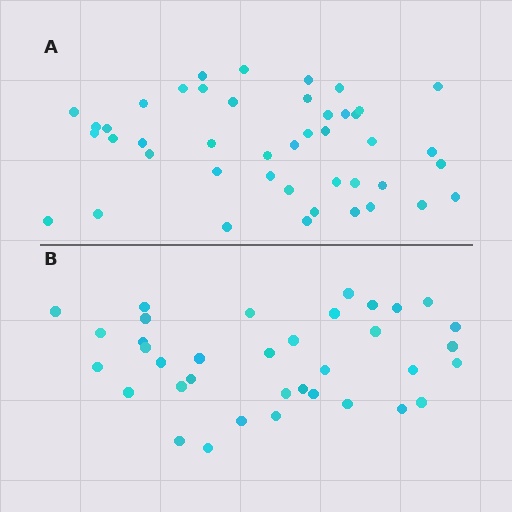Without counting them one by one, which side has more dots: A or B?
Region A (the top region) has more dots.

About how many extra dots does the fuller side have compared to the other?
Region A has roughly 8 or so more dots than region B.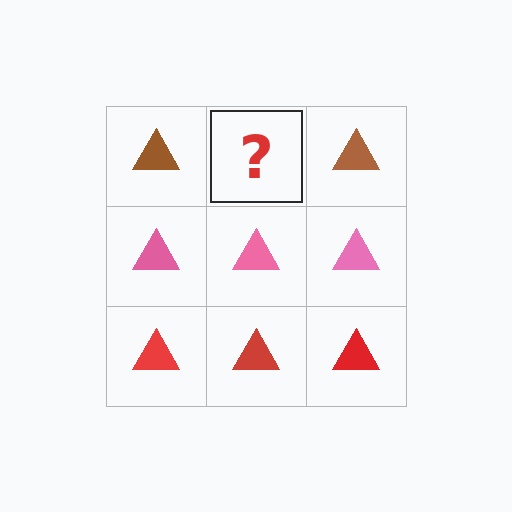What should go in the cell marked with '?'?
The missing cell should contain a brown triangle.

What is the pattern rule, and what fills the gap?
The rule is that each row has a consistent color. The gap should be filled with a brown triangle.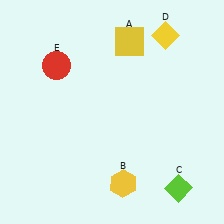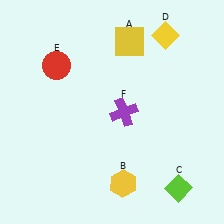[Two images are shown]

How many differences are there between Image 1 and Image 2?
There is 1 difference between the two images.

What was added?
A purple cross (F) was added in Image 2.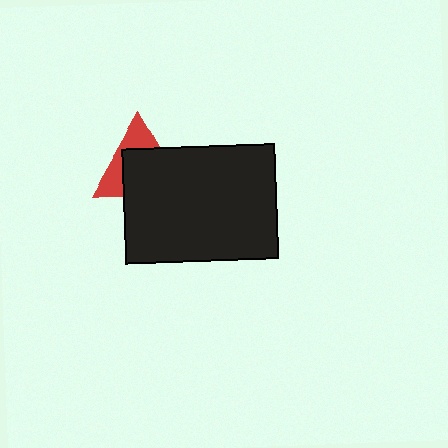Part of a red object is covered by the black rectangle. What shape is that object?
It is a triangle.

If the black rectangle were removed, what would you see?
You would see the complete red triangle.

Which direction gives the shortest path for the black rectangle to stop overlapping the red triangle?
Moving down gives the shortest separation.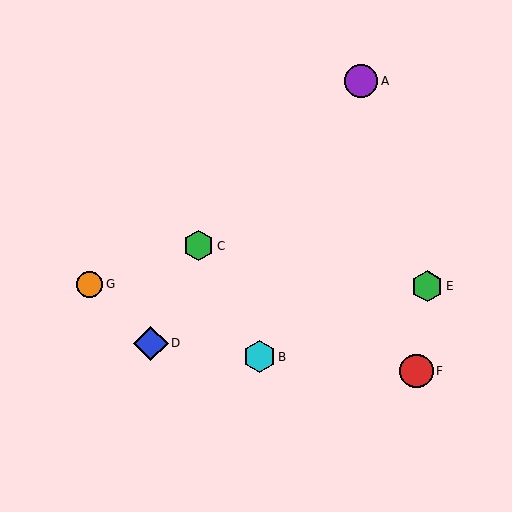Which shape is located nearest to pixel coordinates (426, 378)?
The red circle (labeled F) at (416, 371) is nearest to that location.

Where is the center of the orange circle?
The center of the orange circle is at (89, 284).